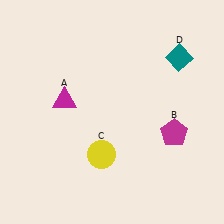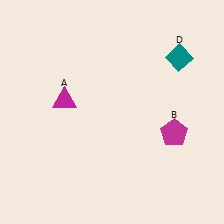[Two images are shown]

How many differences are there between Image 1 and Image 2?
There is 1 difference between the two images.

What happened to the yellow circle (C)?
The yellow circle (C) was removed in Image 2. It was in the bottom-left area of Image 1.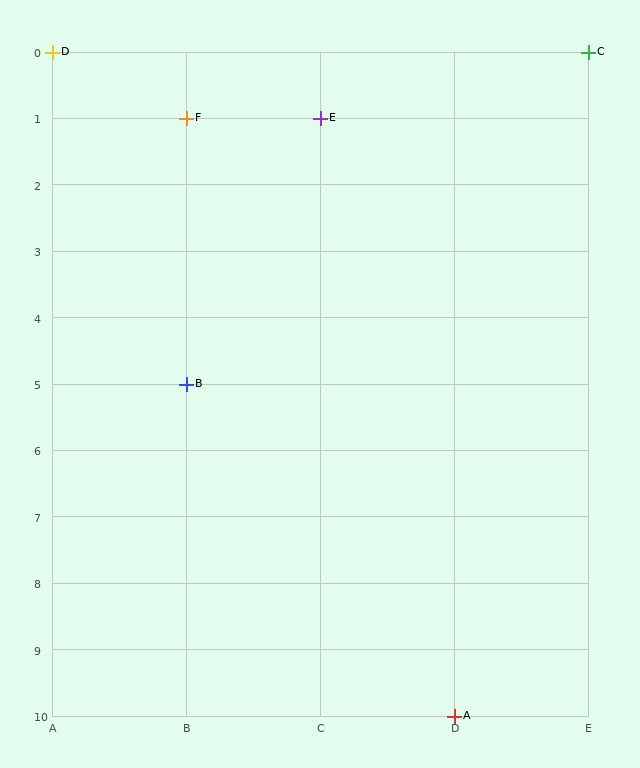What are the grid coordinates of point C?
Point C is at grid coordinates (E, 0).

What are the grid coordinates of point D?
Point D is at grid coordinates (A, 0).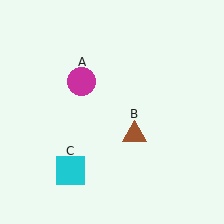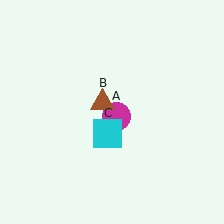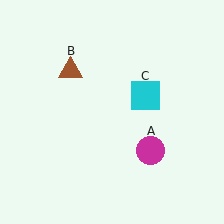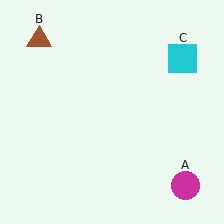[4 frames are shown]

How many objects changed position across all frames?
3 objects changed position: magenta circle (object A), brown triangle (object B), cyan square (object C).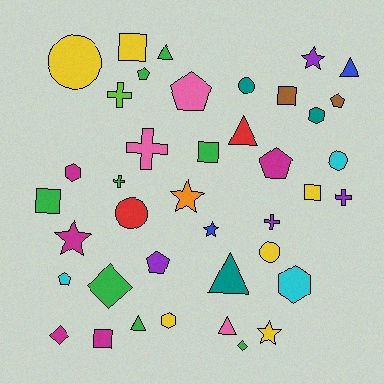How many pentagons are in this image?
There are 6 pentagons.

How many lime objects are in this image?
There is 1 lime object.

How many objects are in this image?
There are 40 objects.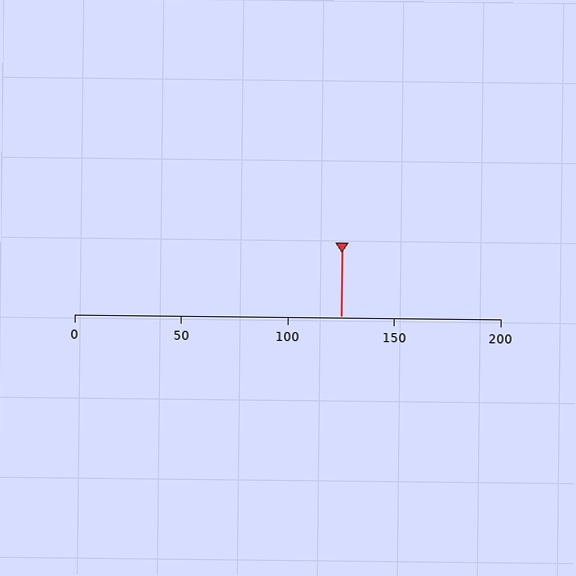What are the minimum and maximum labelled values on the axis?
The axis runs from 0 to 200.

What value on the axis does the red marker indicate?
The marker indicates approximately 125.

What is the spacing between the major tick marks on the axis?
The major ticks are spaced 50 apart.